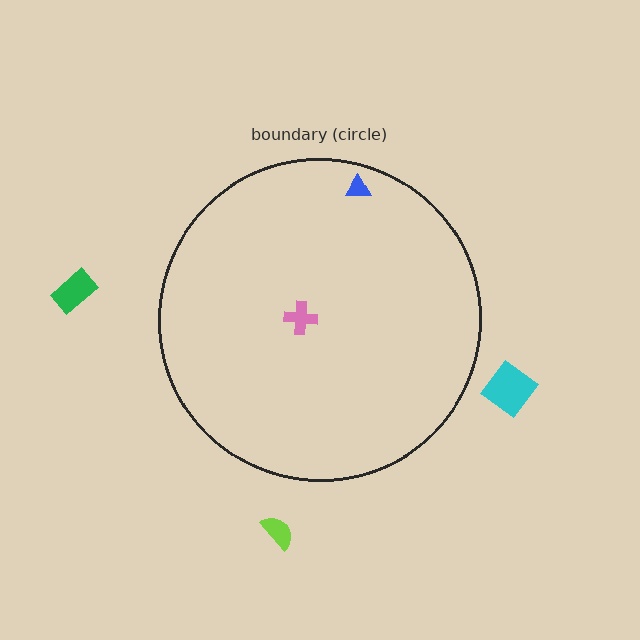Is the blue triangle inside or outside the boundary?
Inside.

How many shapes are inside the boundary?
2 inside, 3 outside.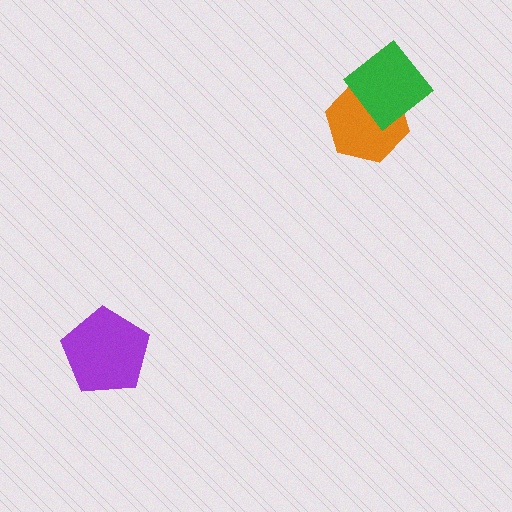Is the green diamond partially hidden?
No, no other shape covers it.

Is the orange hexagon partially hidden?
Yes, it is partially covered by another shape.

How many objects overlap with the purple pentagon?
0 objects overlap with the purple pentagon.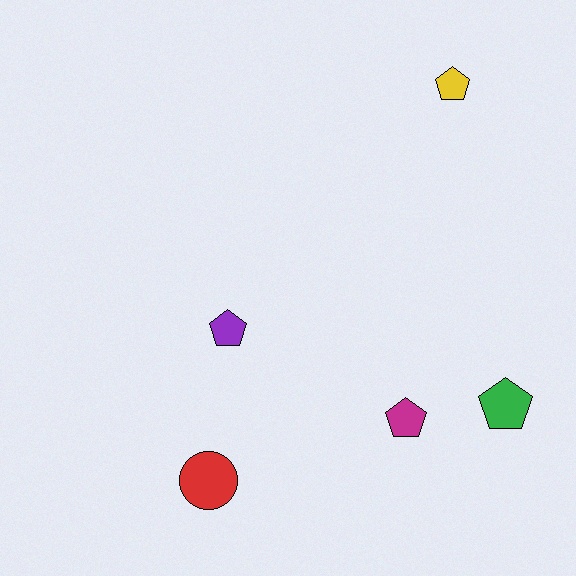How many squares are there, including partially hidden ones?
There are no squares.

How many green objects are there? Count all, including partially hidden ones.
There is 1 green object.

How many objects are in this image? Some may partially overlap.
There are 5 objects.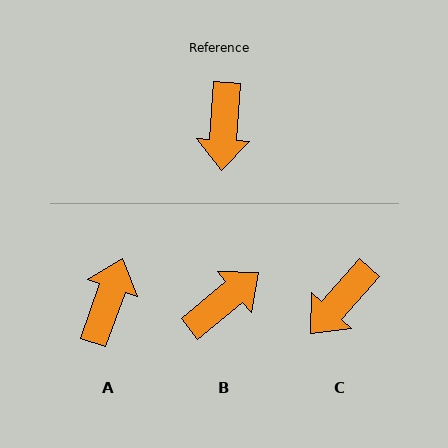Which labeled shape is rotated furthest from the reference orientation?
A, about 164 degrees away.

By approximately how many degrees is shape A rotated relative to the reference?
Approximately 164 degrees counter-clockwise.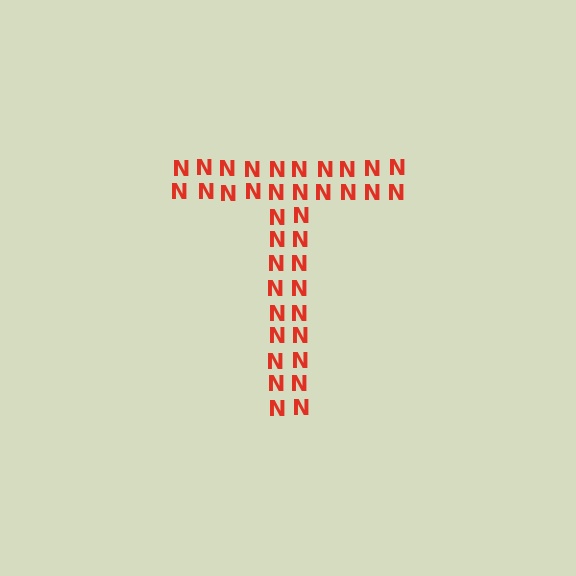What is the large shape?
The large shape is the letter T.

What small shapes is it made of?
It is made of small letter N's.